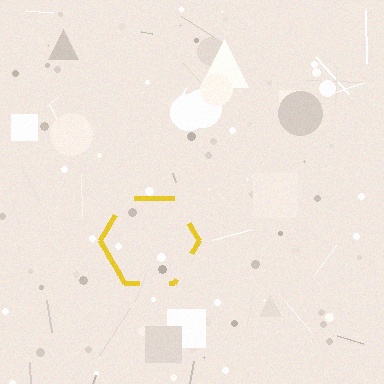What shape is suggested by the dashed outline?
The dashed outline suggests a hexagon.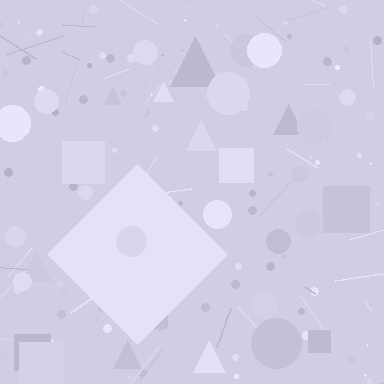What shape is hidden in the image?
A diamond is hidden in the image.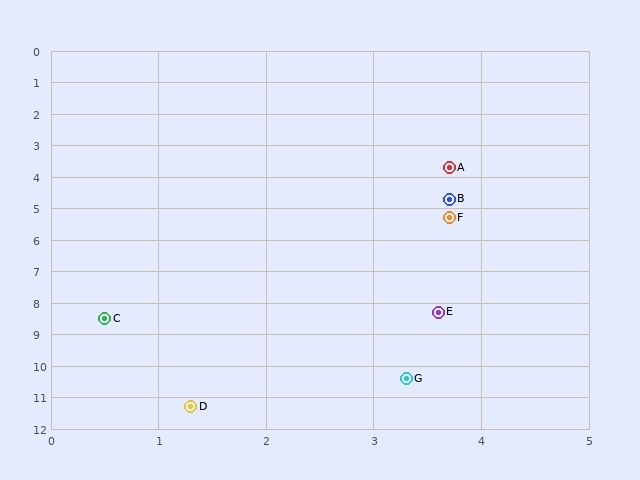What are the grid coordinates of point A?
Point A is at approximately (3.7, 3.7).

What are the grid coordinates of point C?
Point C is at approximately (0.5, 8.5).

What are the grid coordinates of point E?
Point E is at approximately (3.6, 8.3).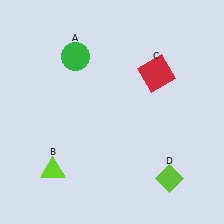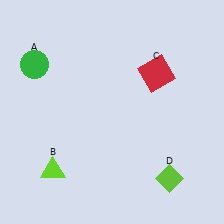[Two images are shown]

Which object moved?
The green circle (A) moved left.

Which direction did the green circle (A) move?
The green circle (A) moved left.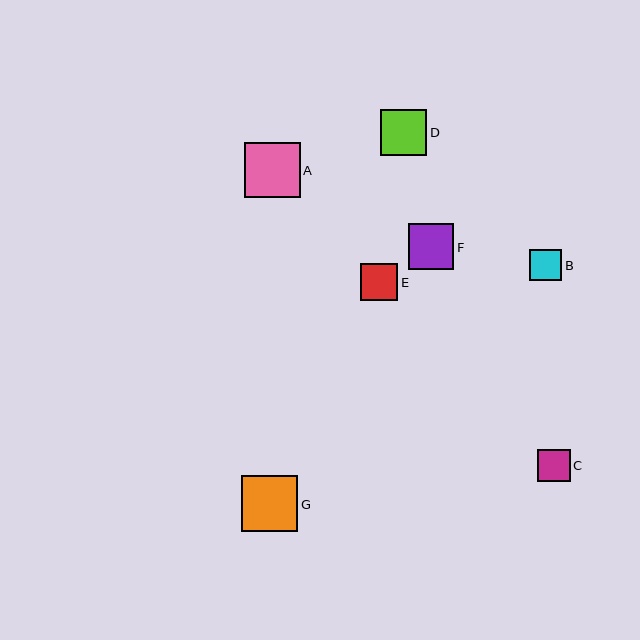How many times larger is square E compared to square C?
Square E is approximately 1.1 times the size of square C.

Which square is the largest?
Square G is the largest with a size of approximately 57 pixels.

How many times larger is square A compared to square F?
Square A is approximately 1.2 times the size of square F.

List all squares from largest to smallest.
From largest to smallest: G, A, D, F, E, C, B.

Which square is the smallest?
Square B is the smallest with a size of approximately 32 pixels.